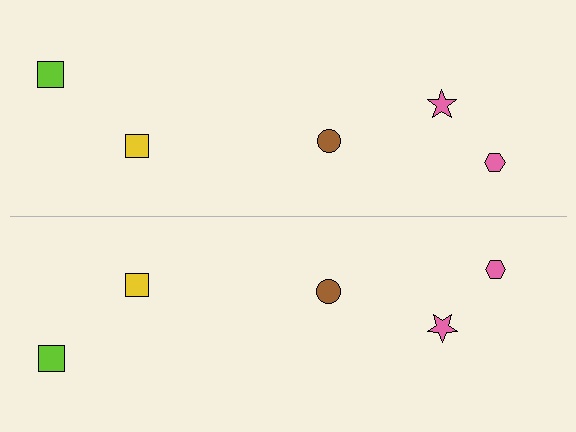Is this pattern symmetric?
Yes, this pattern has bilateral (reflection) symmetry.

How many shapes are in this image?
There are 10 shapes in this image.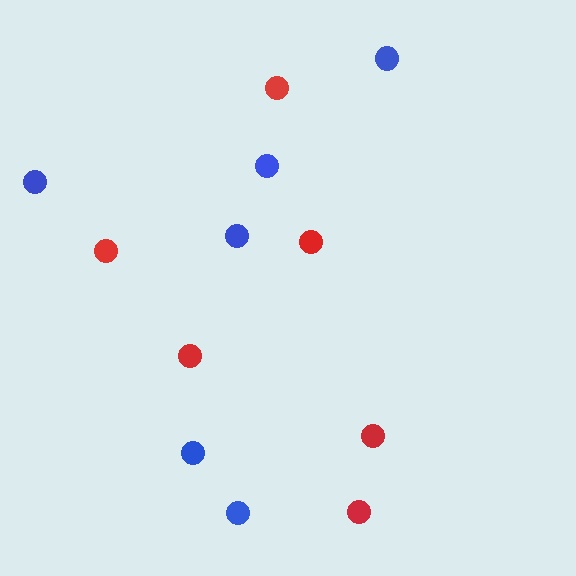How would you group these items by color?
There are 2 groups: one group of red circles (6) and one group of blue circles (6).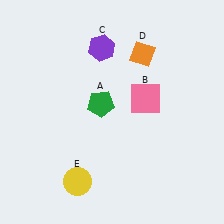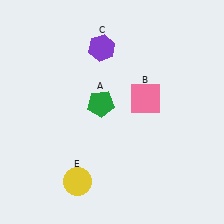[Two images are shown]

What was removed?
The orange diamond (D) was removed in Image 2.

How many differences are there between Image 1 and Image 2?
There is 1 difference between the two images.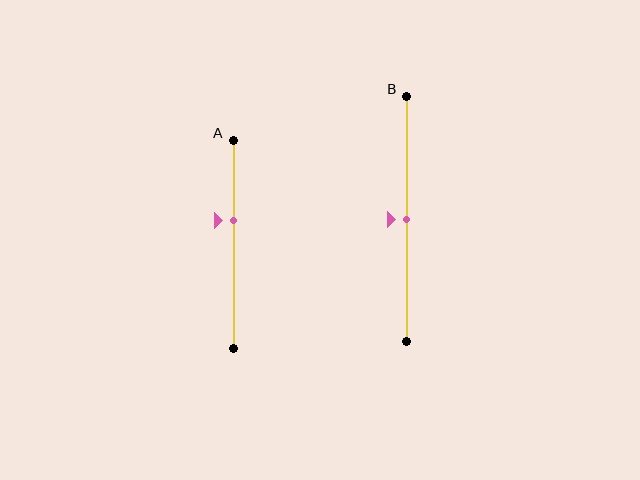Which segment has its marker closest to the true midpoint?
Segment B has its marker closest to the true midpoint.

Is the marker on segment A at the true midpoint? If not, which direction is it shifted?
No, the marker on segment A is shifted upward by about 11% of the segment length.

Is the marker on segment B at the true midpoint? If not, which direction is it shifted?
Yes, the marker on segment B is at the true midpoint.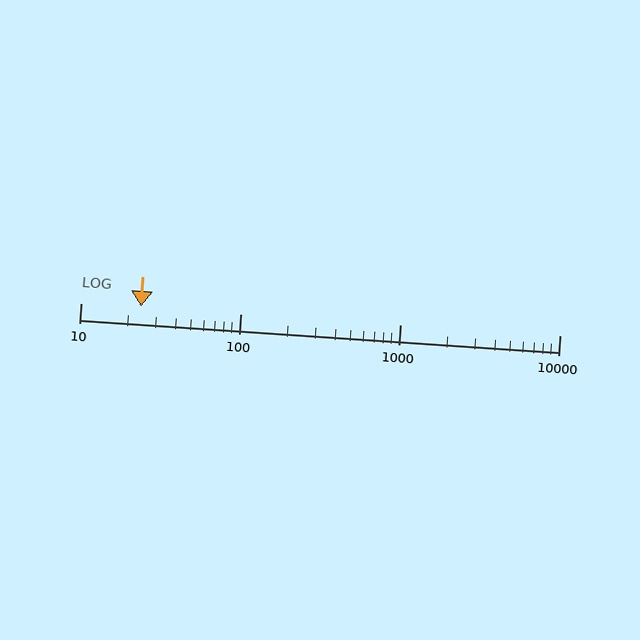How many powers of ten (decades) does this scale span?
The scale spans 3 decades, from 10 to 10000.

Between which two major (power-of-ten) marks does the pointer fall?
The pointer is between 10 and 100.